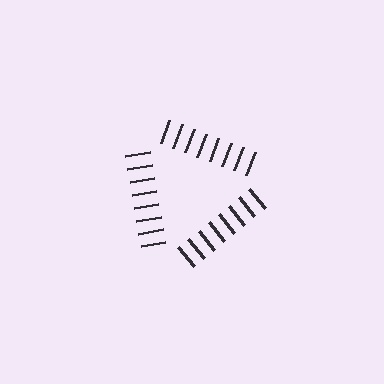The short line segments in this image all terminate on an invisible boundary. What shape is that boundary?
An illusory triangle — the line segments terminate on its edges but no continuous stroke is drawn.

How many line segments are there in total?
24 — 8 along each of the 3 edges.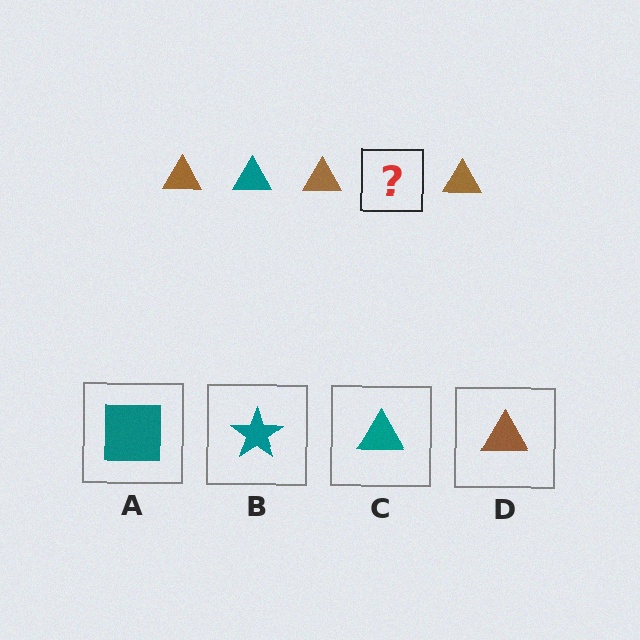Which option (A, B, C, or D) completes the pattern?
C.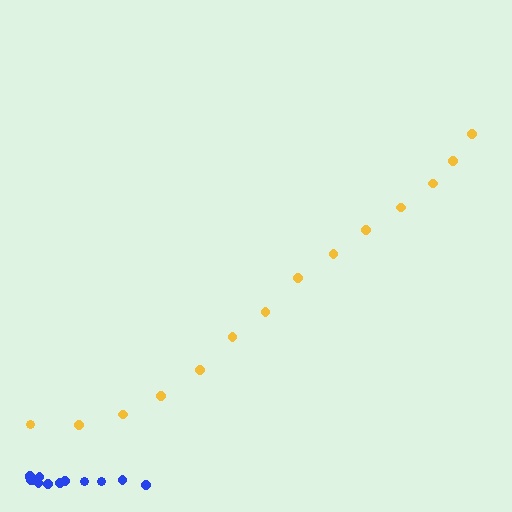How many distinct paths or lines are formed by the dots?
There are 2 distinct paths.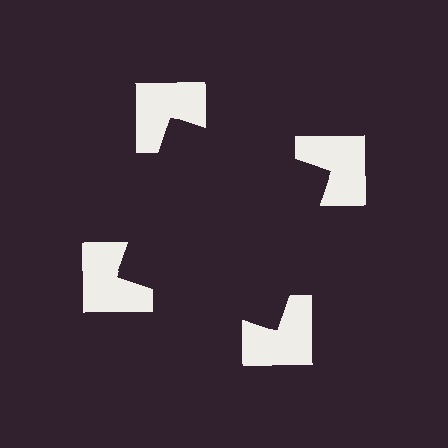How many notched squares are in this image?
There are 4 — one at each vertex of the illusory square.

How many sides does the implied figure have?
4 sides.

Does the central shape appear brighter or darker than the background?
It typically appears slightly darker than the background, even though no actual brightness change is drawn.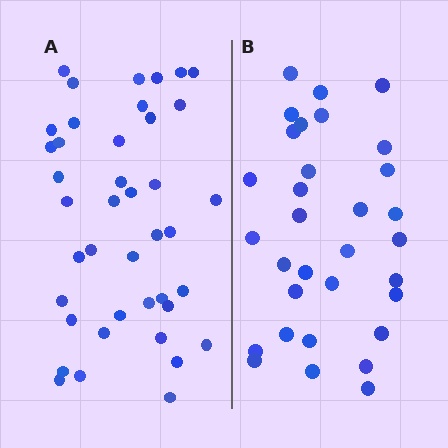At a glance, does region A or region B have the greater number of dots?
Region A (the left region) has more dots.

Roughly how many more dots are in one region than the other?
Region A has roughly 8 or so more dots than region B.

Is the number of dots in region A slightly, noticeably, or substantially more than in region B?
Region A has noticeably more, but not dramatically so. The ratio is roughly 1.3 to 1.